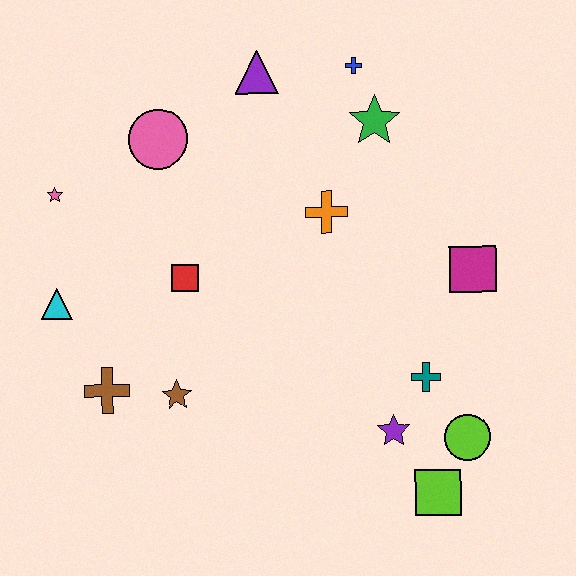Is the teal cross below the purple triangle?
Yes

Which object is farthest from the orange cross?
The lime square is farthest from the orange cross.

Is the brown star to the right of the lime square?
No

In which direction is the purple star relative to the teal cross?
The purple star is below the teal cross.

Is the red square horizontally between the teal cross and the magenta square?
No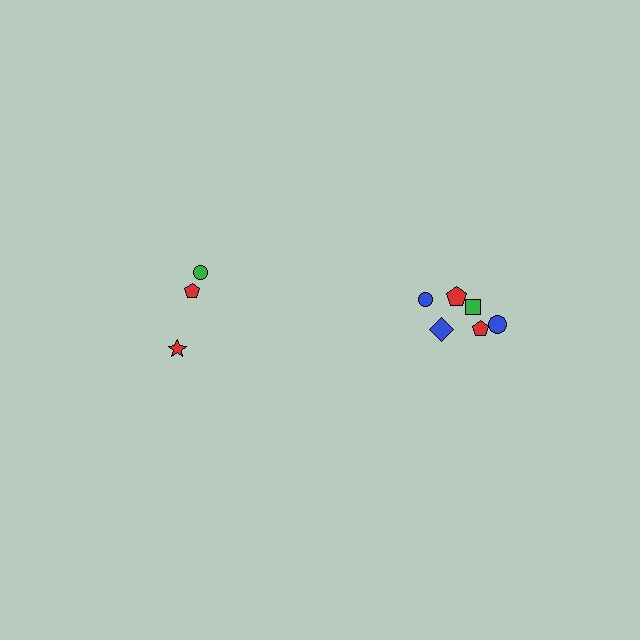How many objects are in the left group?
There are 3 objects.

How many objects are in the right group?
There are 6 objects.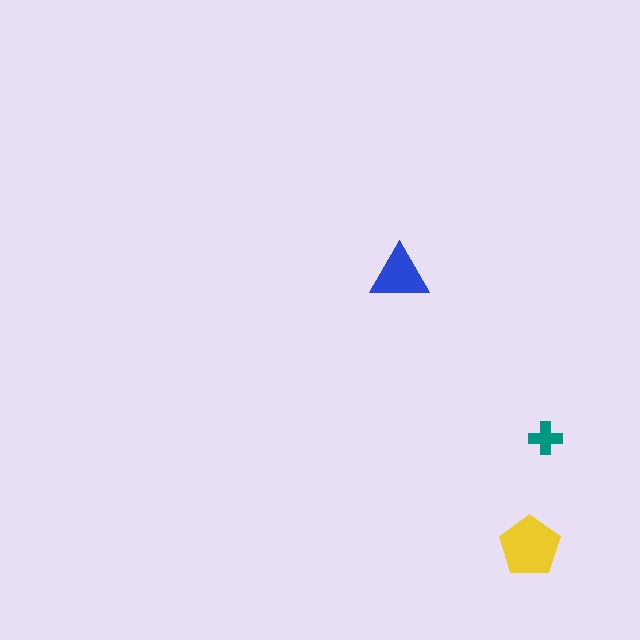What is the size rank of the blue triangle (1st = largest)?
2nd.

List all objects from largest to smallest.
The yellow pentagon, the blue triangle, the teal cross.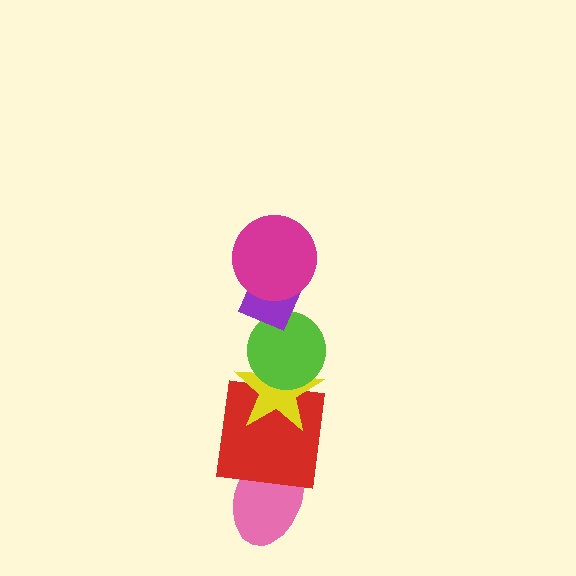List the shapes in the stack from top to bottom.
From top to bottom: the magenta circle, the purple rectangle, the lime circle, the yellow star, the red square, the pink ellipse.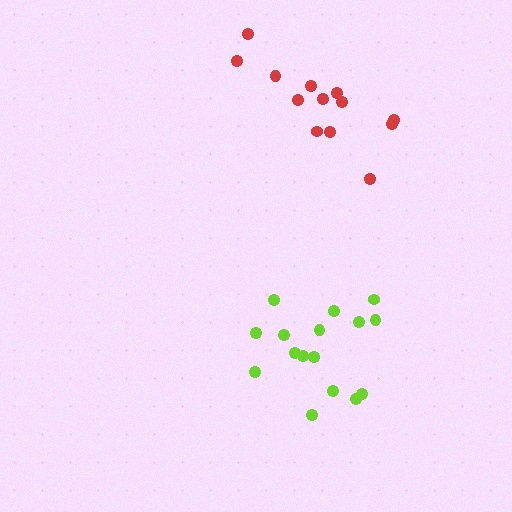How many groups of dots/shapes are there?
There are 2 groups.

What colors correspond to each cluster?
The clusters are colored: red, lime.